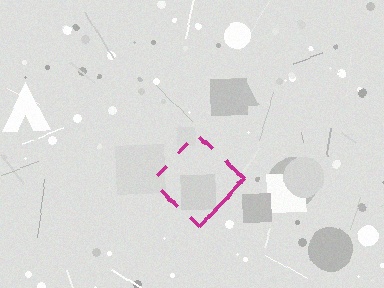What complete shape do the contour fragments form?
The contour fragments form a diamond.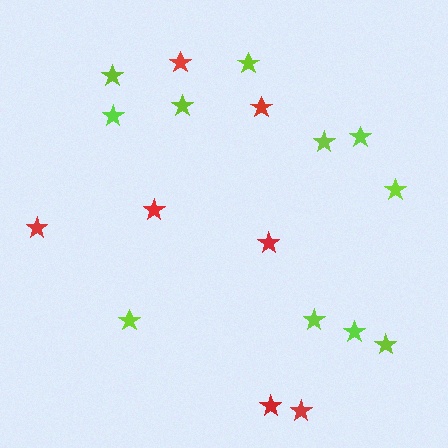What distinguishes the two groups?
There are 2 groups: one group of red stars (7) and one group of lime stars (11).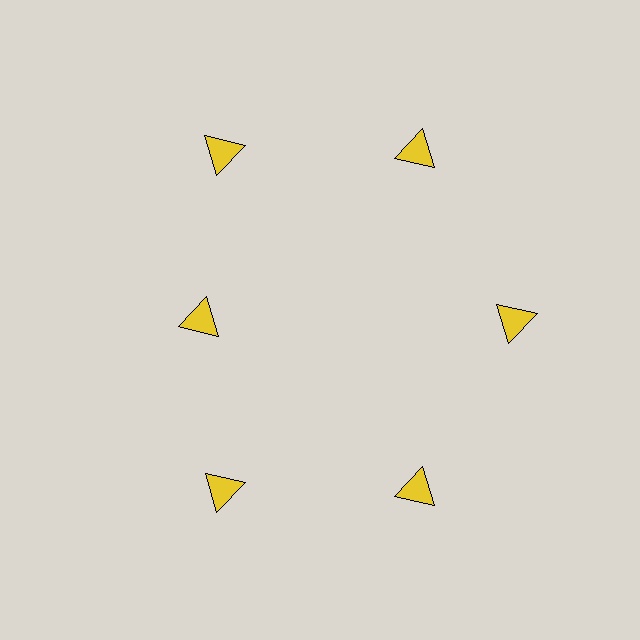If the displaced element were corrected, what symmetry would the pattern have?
It would have 6-fold rotational symmetry — the pattern would map onto itself every 60 degrees.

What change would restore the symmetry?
The symmetry would be restored by moving it outward, back onto the ring so that all 6 triangles sit at equal angles and equal distance from the center.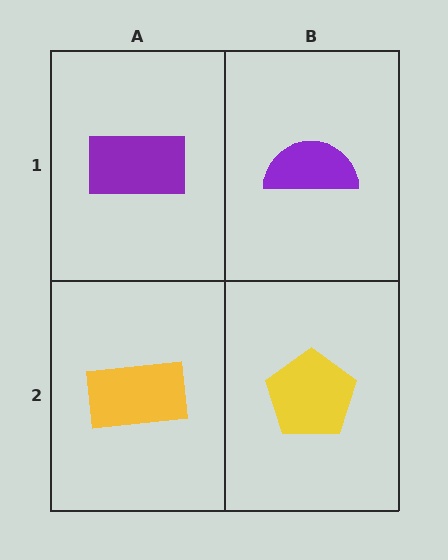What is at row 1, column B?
A purple semicircle.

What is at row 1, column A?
A purple rectangle.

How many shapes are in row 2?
2 shapes.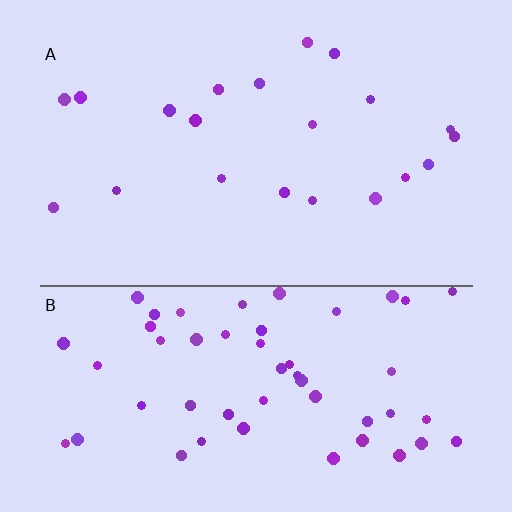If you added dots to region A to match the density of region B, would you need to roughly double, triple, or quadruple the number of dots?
Approximately triple.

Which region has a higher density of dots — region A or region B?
B (the bottom).